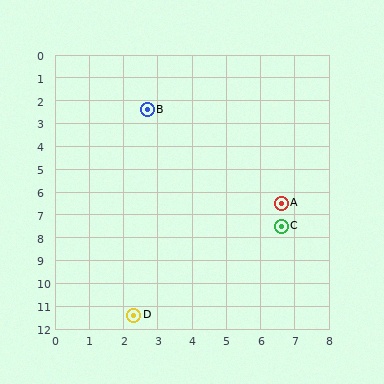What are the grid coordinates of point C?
Point C is at approximately (6.6, 7.5).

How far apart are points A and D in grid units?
Points A and D are about 6.5 grid units apart.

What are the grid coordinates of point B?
Point B is at approximately (2.7, 2.4).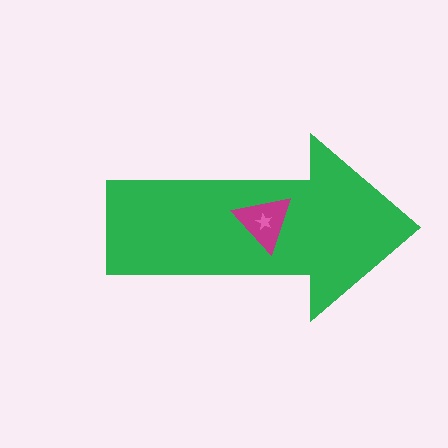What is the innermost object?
The pink star.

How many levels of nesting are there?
3.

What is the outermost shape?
The green arrow.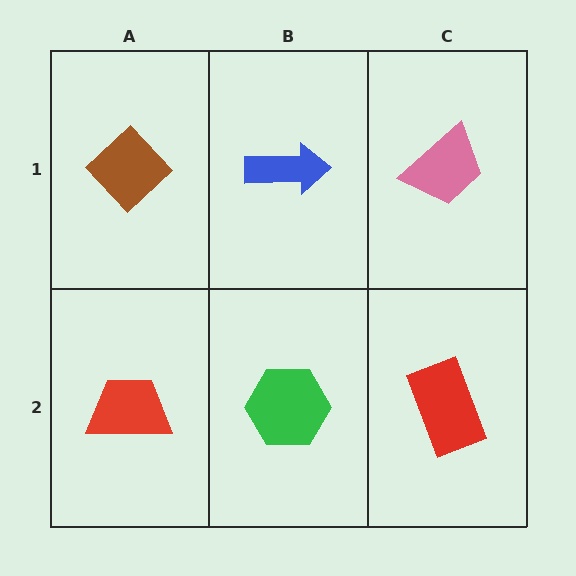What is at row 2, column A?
A red trapezoid.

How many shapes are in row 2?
3 shapes.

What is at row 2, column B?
A green hexagon.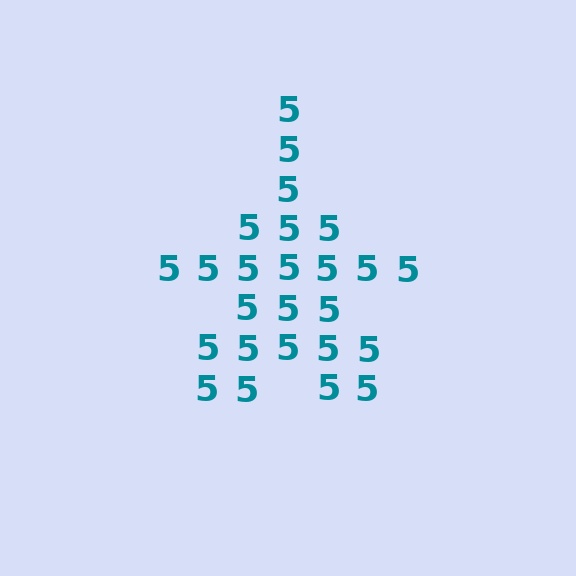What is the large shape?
The large shape is a star.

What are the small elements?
The small elements are digit 5's.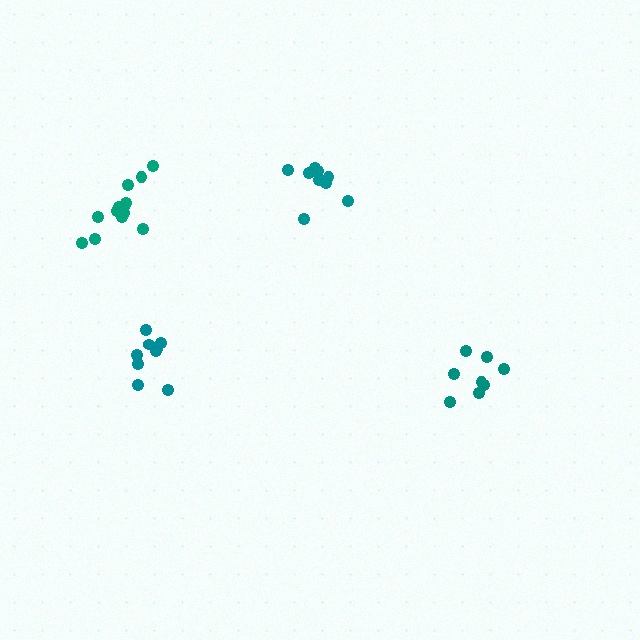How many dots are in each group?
Group 1: 8 dots, Group 2: 13 dots, Group 3: 9 dots, Group 4: 9 dots (39 total).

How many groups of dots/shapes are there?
There are 4 groups.